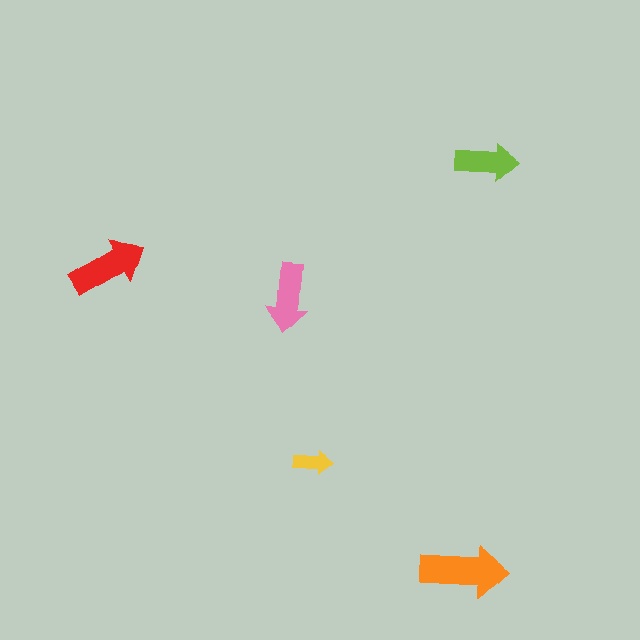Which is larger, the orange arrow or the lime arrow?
The orange one.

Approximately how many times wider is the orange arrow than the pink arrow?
About 1.5 times wider.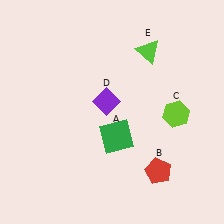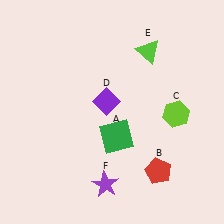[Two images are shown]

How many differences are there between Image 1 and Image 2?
There is 1 difference between the two images.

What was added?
A purple star (F) was added in Image 2.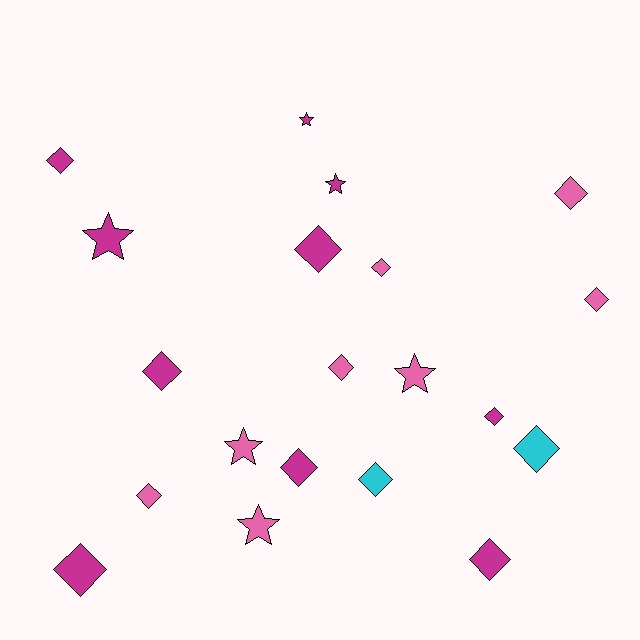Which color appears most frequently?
Magenta, with 10 objects.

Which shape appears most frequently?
Diamond, with 14 objects.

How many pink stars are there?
There are 3 pink stars.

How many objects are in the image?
There are 20 objects.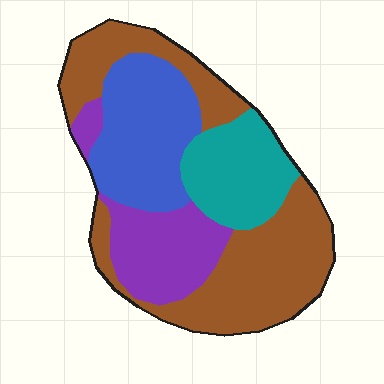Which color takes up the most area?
Brown, at roughly 40%.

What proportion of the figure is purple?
Purple covers roughly 20% of the figure.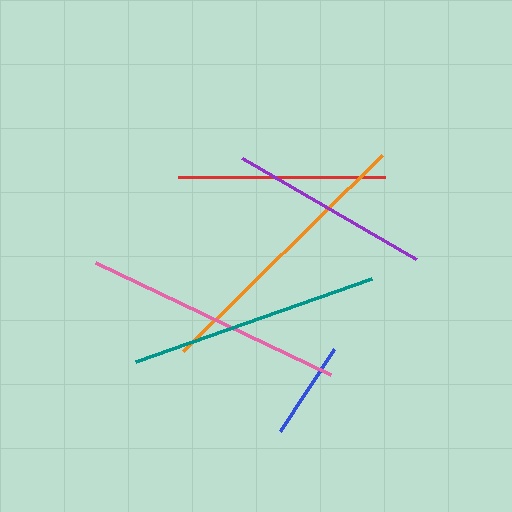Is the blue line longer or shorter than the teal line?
The teal line is longer than the blue line.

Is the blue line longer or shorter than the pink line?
The pink line is longer than the blue line.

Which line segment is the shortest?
The blue line is the shortest at approximately 98 pixels.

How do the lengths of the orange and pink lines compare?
The orange and pink lines are approximately the same length.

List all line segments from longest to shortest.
From longest to shortest: orange, pink, teal, red, purple, blue.